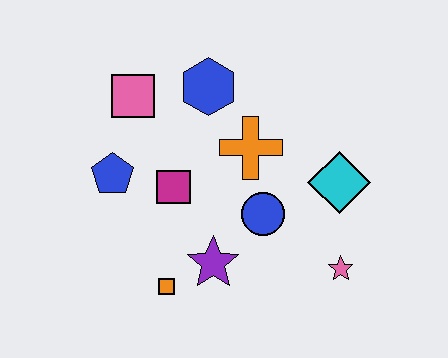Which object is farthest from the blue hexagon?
The pink star is farthest from the blue hexagon.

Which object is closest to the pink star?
The cyan diamond is closest to the pink star.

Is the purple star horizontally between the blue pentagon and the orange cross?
Yes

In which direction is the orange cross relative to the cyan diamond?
The orange cross is to the left of the cyan diamond.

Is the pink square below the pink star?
No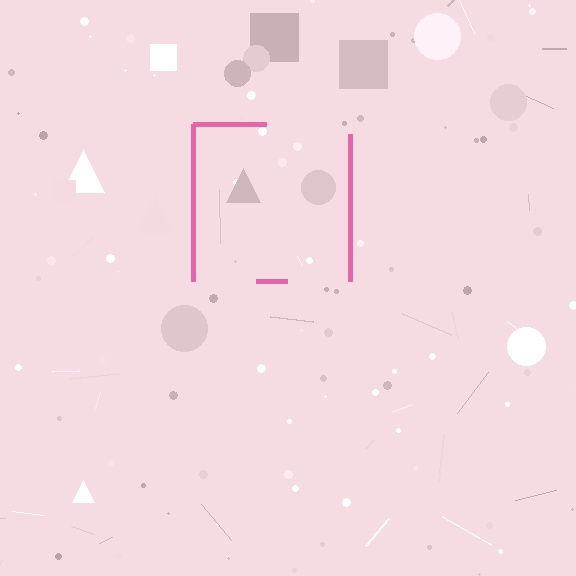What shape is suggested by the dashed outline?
The dashed outline suggests a square.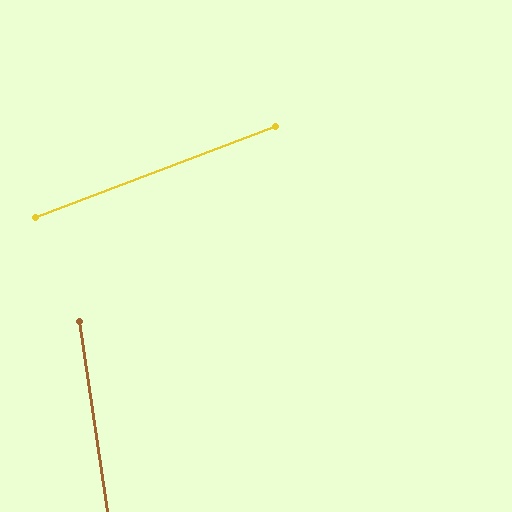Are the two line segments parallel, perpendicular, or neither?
Neither parallel nor perpendicular — they differ by about 78°.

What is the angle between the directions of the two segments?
Approximately 78 degrees.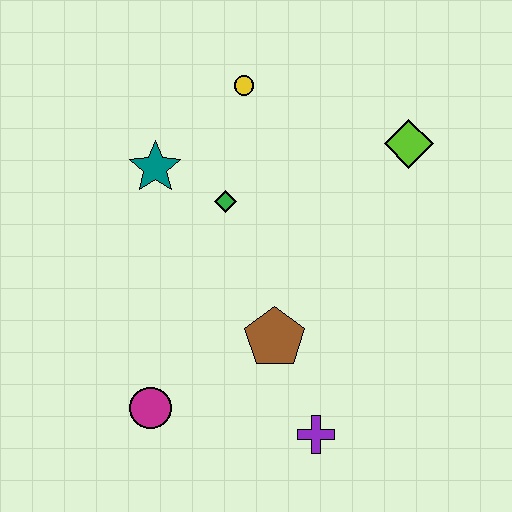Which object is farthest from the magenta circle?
The lime diamond is farthest from the magenta circle.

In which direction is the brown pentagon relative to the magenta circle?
The brown pentagon is to the right of the magenta circle.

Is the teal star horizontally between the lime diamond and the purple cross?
No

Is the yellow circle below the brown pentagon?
No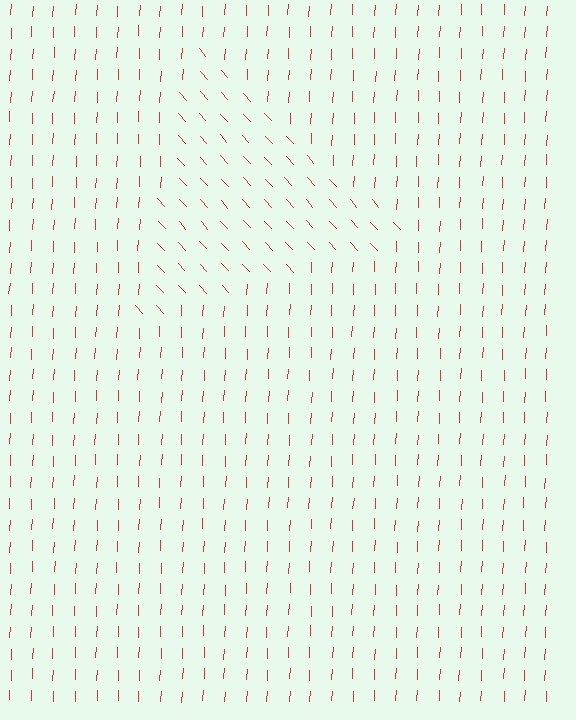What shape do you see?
I see a triangle.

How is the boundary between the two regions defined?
The boundary is defined purely by a change in line orientation (approximately 45 degrees difference). All lines are the same color and thickness.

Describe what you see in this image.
The image is filled with small red line segments. A triangle region in the image has lines oriented differently from the surrounding lines, creating a visible texture boundary.